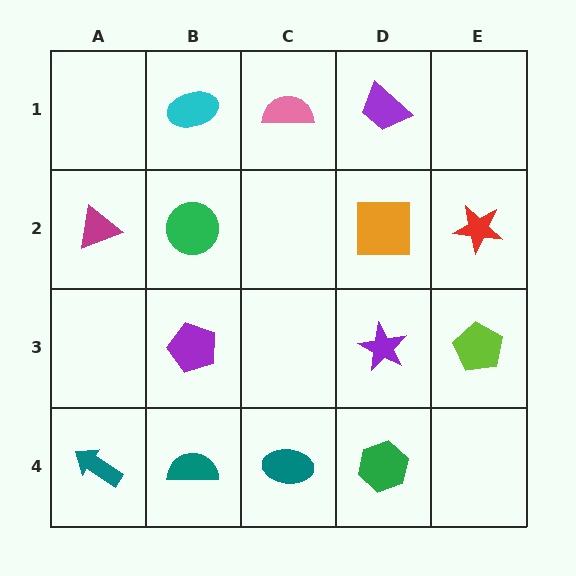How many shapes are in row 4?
4 shapes.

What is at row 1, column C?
A pink semicircle.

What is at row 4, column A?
A teal arrow.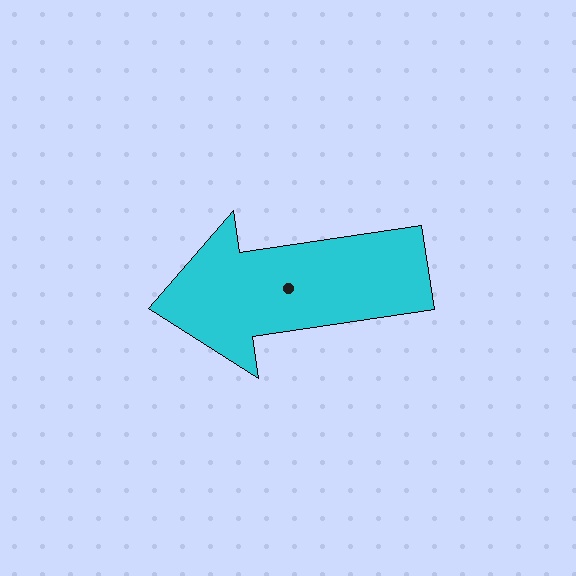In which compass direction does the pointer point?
West.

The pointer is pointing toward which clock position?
Roughly 9 o'clock.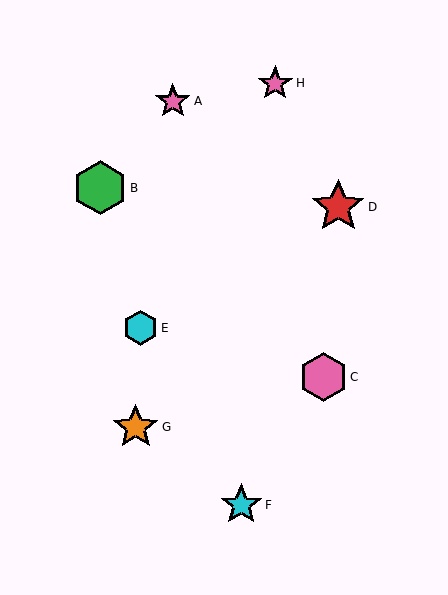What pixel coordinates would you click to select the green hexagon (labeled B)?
Click at (100, 188) to select the green hexagon B.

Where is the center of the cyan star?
The center of the cyan star is at (241, 505).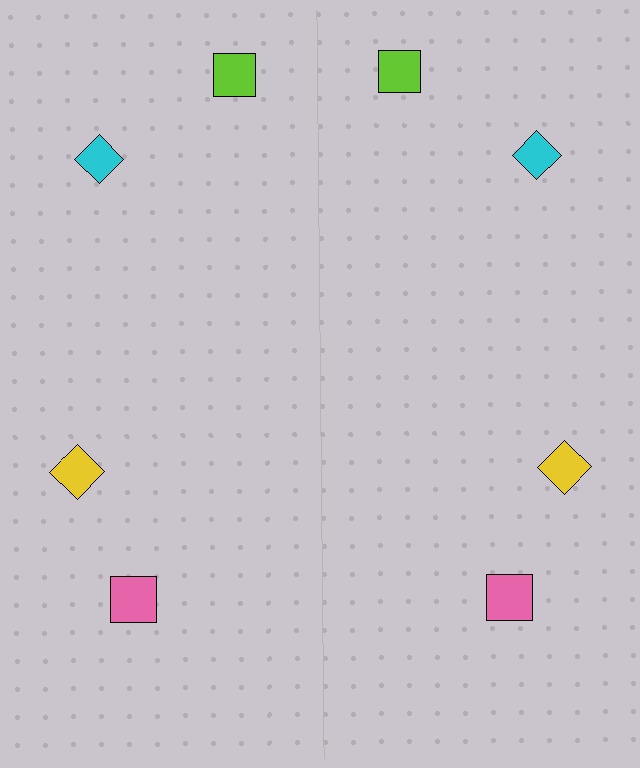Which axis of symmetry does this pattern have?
The pattern has a vertical axis of symmetry running through the center of the image.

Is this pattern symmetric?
Yes, this pattern has bilateral (reflection) symmetry.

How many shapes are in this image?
There are 8 shapes in this image.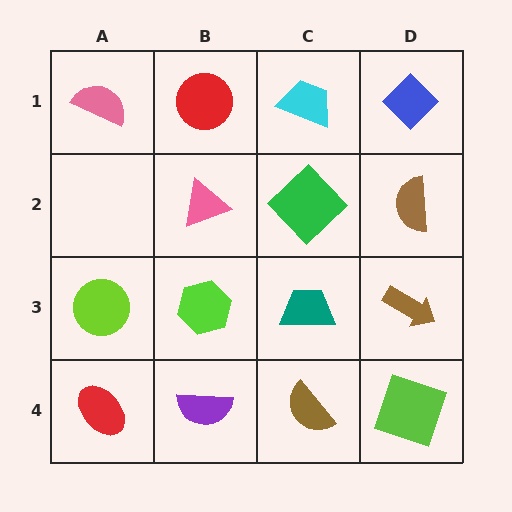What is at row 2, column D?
A brown semicircle.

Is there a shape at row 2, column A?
No, that cell is empty.